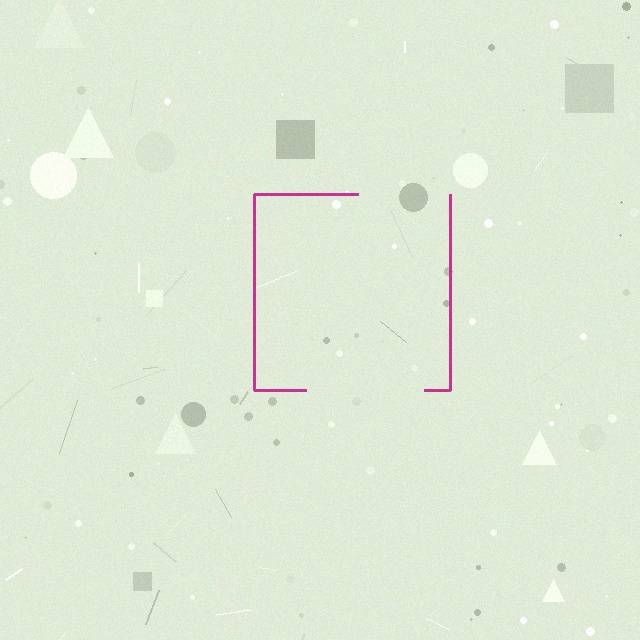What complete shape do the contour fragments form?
The contour fragments form a square.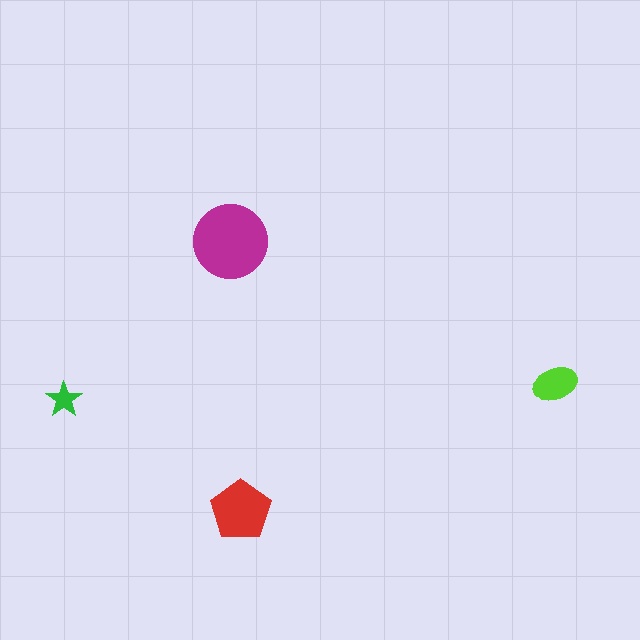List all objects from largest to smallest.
The magenta circle, the red pentagon, the lime ellipse, the green star.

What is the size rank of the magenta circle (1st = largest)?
1st.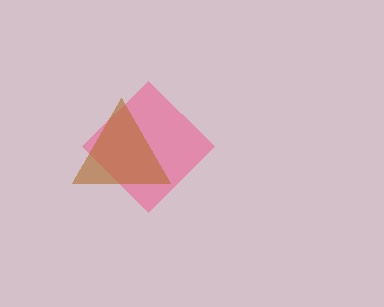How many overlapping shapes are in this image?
There are 2 overlapping shapes in the image.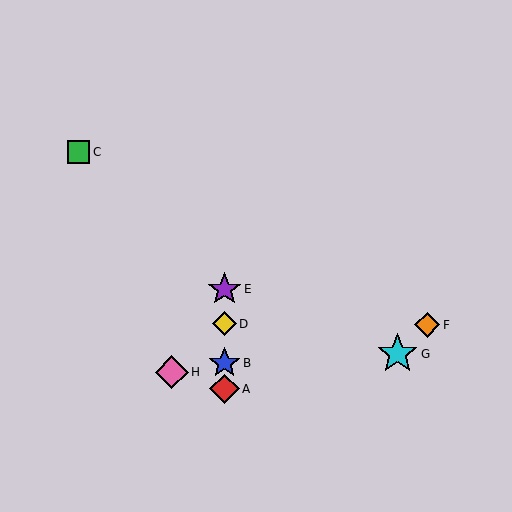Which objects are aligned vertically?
Objects A, B, D, E are aligned vertically.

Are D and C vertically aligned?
No, D is at x≈225 and C is at x≈79.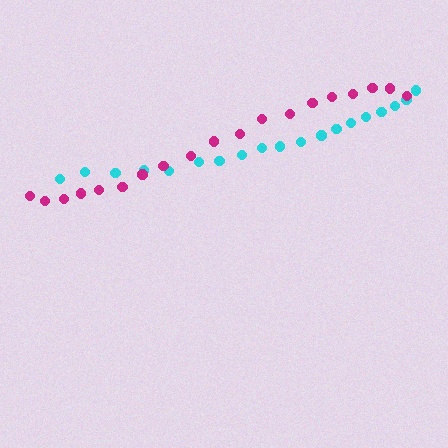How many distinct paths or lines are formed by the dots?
There are 2 distinct paths.